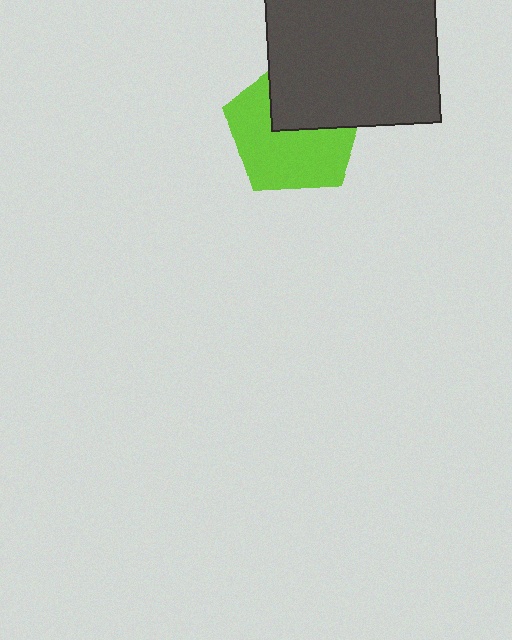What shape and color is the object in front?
The object in front is a dark gray square.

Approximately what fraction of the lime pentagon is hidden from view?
Roughly 39% of the lime pentagon is hidden behind the dark gray square.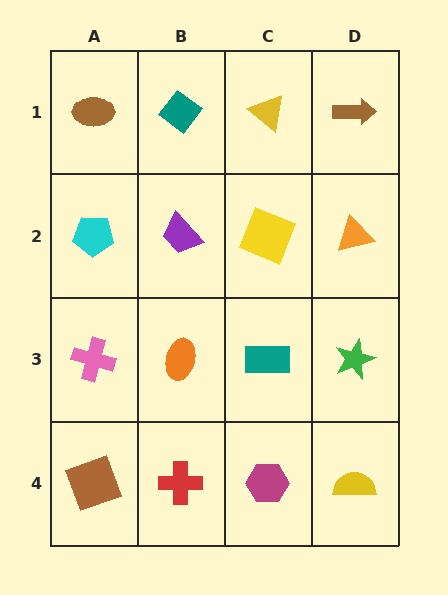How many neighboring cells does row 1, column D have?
2.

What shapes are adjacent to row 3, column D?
An orange triangle (row 2, column D), a yellow semicircle (row 4, column D), a teal rectangle (row 3, column C).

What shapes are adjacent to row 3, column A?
A cyan pentagon (row 2, column A), a brown square (row 4, column A), an orange ellipse (row 3, column B).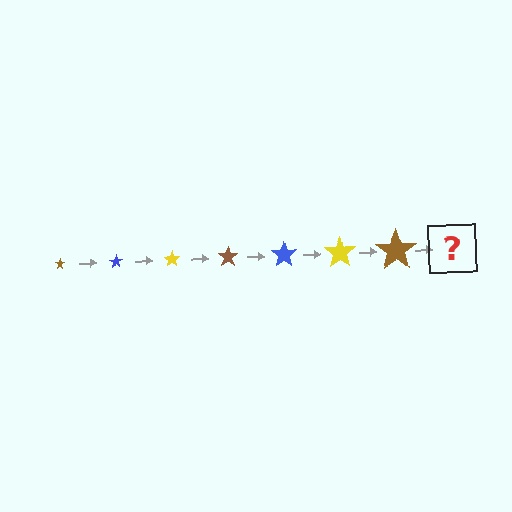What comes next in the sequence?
The next element should be a blue star, larger than the previous one.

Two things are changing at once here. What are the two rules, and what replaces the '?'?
The two rules are that the star grows larger each step and the color cycles through brown, blue, and yellow. The '?' should be a blue star, larger than the previous one.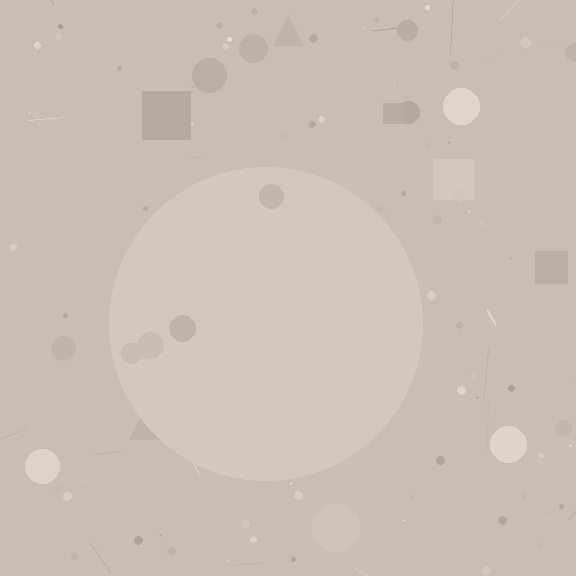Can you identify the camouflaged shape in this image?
The camouflaged shape is a circle.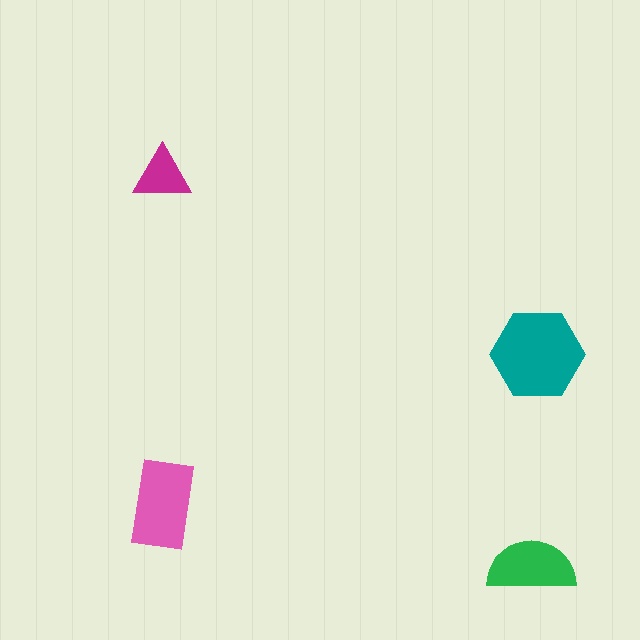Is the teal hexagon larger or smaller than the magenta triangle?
Larger.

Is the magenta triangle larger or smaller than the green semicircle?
Smaller.